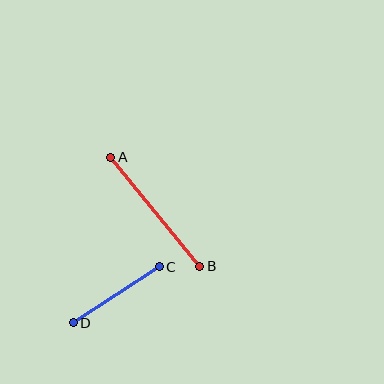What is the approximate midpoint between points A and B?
The midpoint is at approximately (155, 212) pixels.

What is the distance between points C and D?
The distance is approximately 103 pixels.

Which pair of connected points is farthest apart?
Points A and B are farthest apart.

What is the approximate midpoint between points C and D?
The midpoint is at approximately (116, 295) pixels.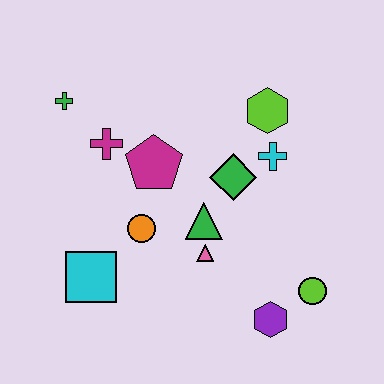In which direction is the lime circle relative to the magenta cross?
The lime circle is to the right of the magenta cross.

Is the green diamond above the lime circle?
Yes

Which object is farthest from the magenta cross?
The lime circle is farthest from the magenta cross.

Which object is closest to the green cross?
The magenta cross is closest to the green cross.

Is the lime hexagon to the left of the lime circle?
Yes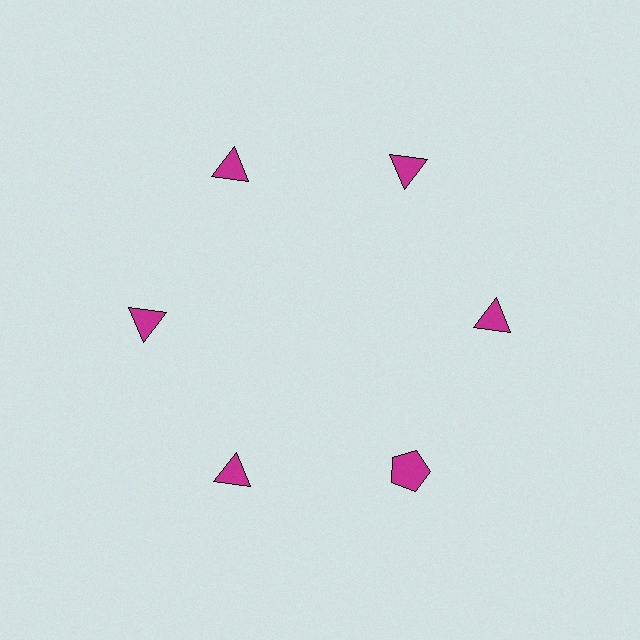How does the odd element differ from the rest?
It has a different shape: pentagon instead of triangle.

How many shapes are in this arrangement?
There are 6 shapes arranged in a ring pattern.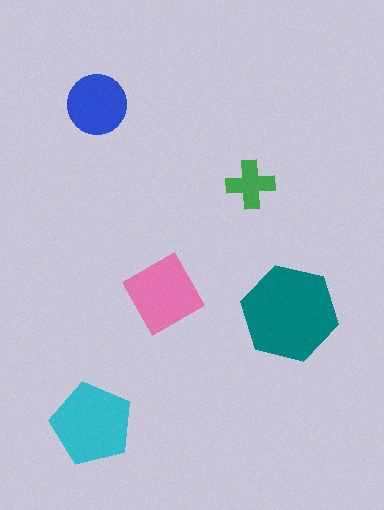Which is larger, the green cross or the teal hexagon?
The teal hexagon.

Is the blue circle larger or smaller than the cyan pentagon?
Smaller.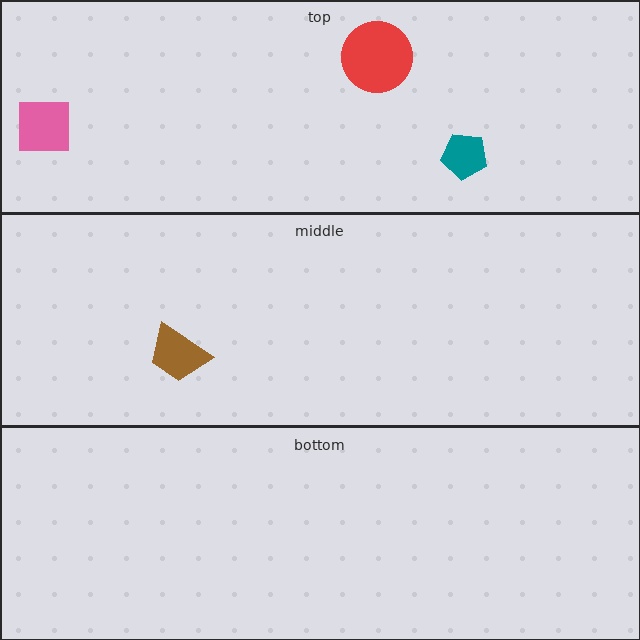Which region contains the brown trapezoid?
The middle region.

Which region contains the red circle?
The top region.